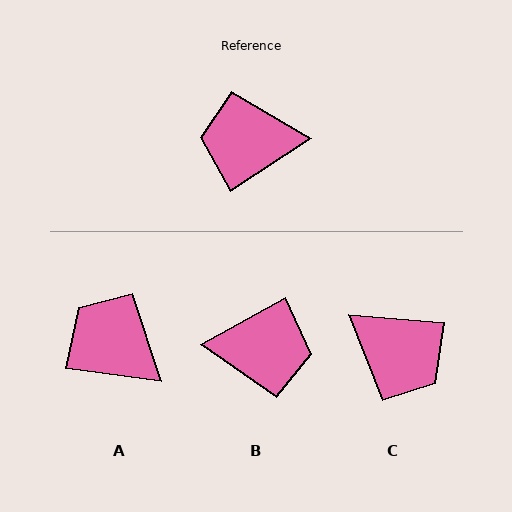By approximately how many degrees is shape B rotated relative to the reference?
Approximately 175 degrees counter-clockwise.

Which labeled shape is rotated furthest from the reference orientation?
B, about 175 degrees away.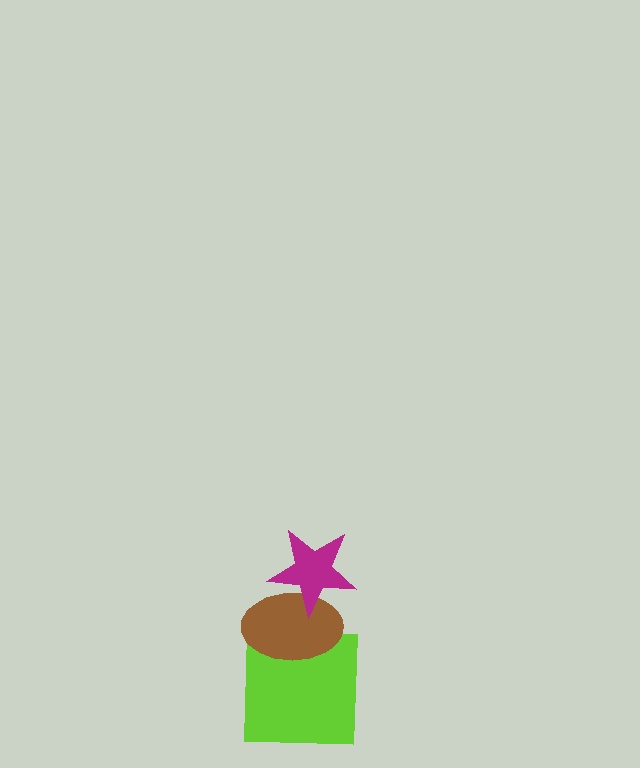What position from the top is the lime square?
The lime square is 3rd from the top.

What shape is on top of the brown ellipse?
The magenta star is on top of the brown ellipse.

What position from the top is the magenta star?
The magenta star is 1st from the top.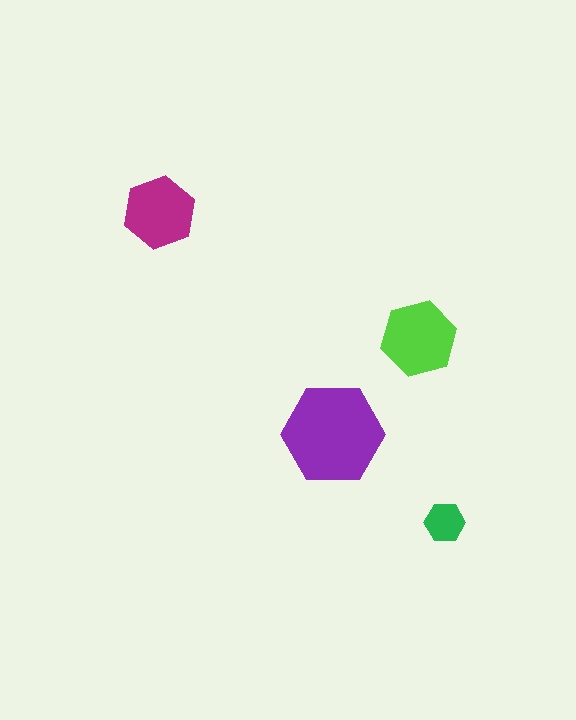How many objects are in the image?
There are 4 objects in the image.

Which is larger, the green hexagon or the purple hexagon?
The purple one.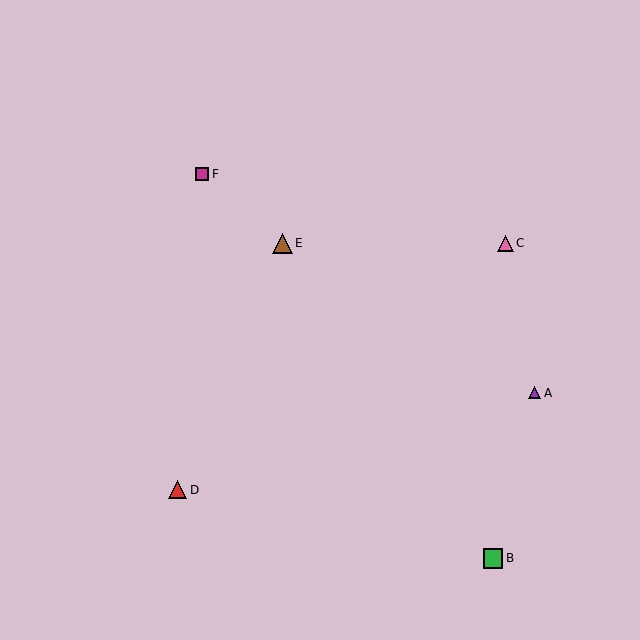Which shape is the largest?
The green square (labeled B) is the largest.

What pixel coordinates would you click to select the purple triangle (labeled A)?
Click at (534, 393) to select the purple triangle A.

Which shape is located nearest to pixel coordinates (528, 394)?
The purple triangle (labeled A) at (534, 393) is nearest to that location.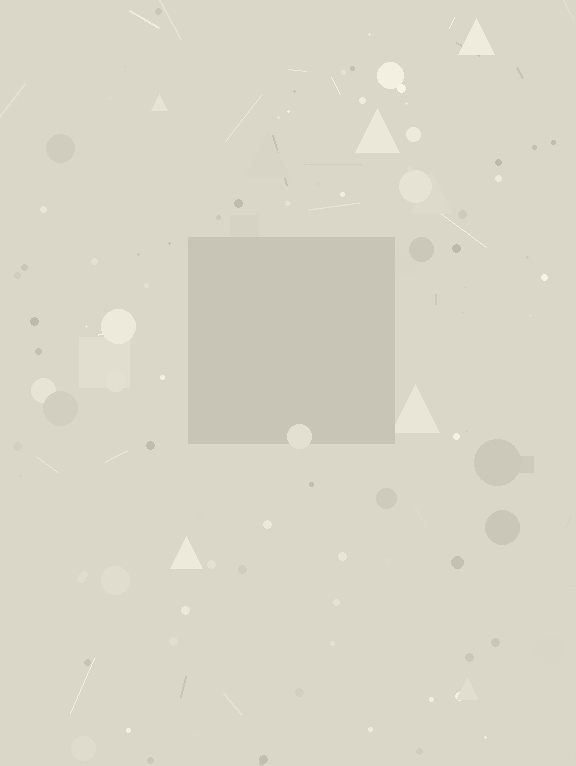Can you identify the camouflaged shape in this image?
The camouflaged shape is a square.